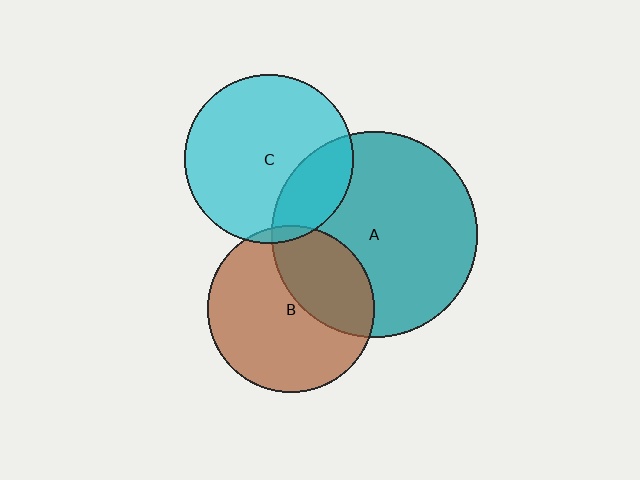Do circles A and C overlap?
Yes.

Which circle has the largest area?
Circle A (teal).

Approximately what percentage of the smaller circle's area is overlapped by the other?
Approximately 25%.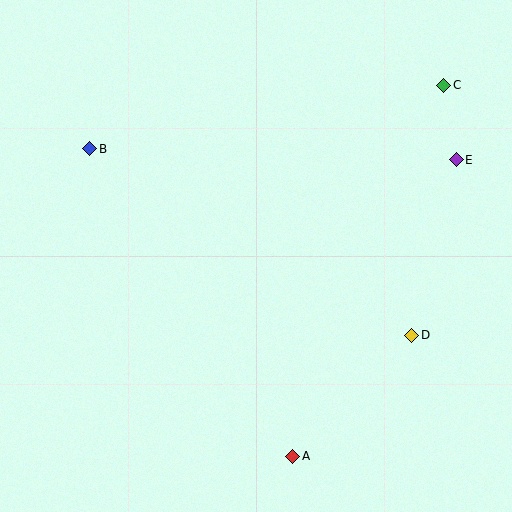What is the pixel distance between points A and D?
The distance between A and D is 170 pixels.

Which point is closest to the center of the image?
Point D at (412, 335) is closest to the center.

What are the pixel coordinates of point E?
Point E is at (456, 160).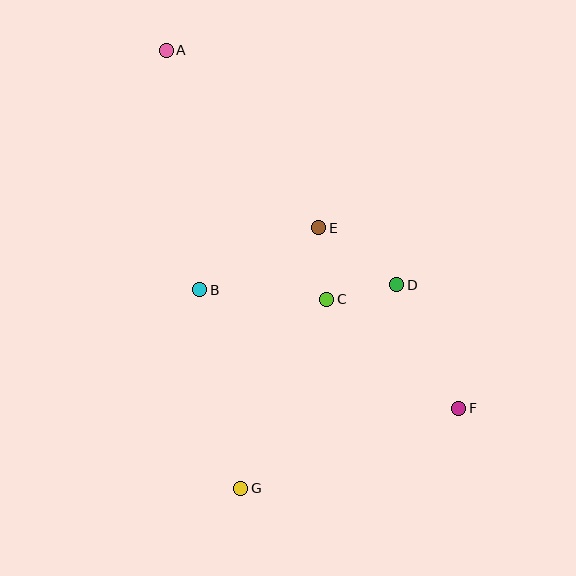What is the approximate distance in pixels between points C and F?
The distance between C and F is approximately 171 pixels.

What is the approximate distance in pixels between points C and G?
The distance between C and G is approximately 208 pixels.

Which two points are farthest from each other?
Points A and F are farthest from each other.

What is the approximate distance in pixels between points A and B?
The distance between A and B is approximately 242 pixels.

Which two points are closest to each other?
Points C and D are closest to each other.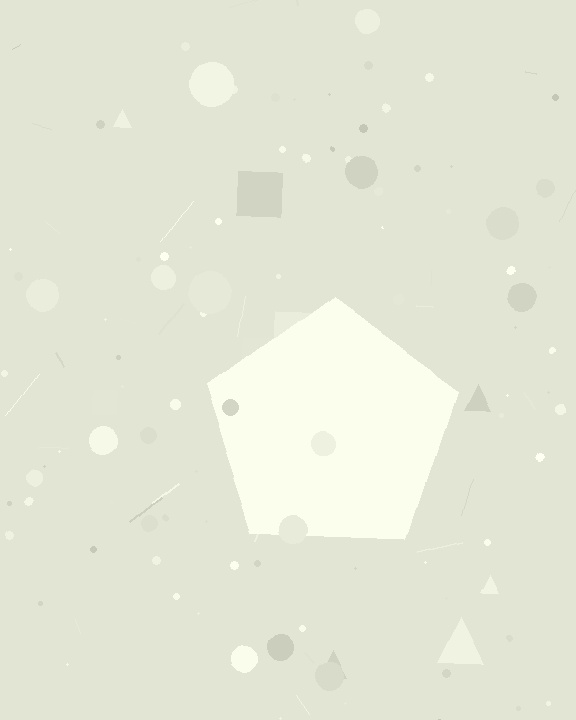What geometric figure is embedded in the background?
A pentagon is embedded in the background.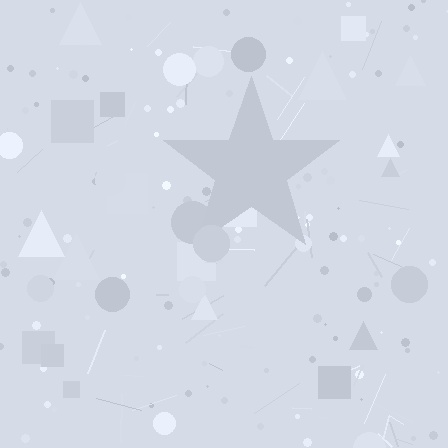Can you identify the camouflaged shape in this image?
The camouflaged shape is a star.